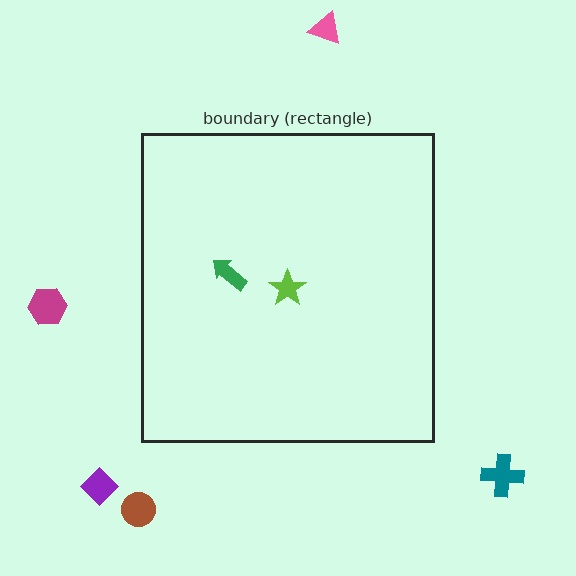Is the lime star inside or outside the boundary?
Inside.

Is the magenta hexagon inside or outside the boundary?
Outside.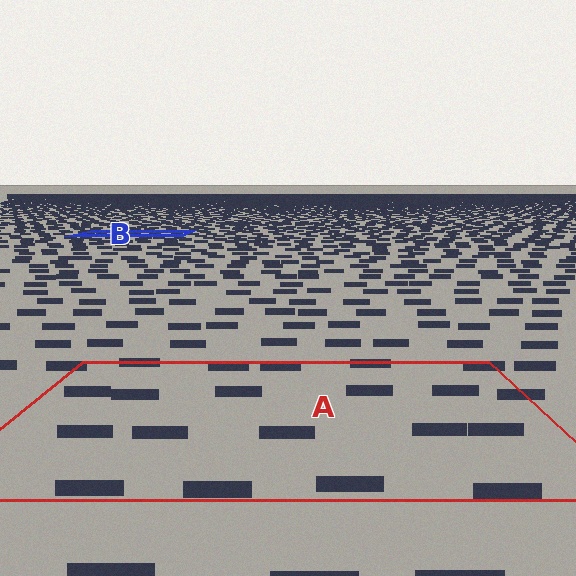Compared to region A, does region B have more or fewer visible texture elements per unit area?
Region B has more texture elements per unit area — they are packed more densely because it is farther away.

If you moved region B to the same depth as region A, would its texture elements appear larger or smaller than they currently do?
They would appear larger. At a closer depth, the same texture elements are projected at a bigger on-screen size.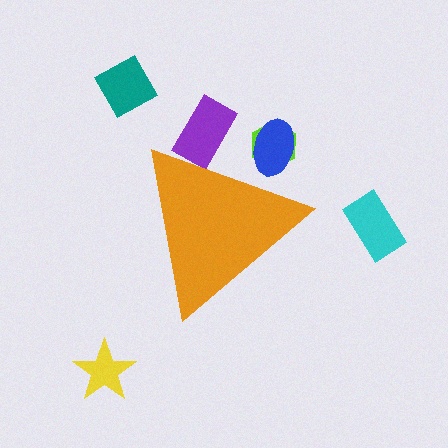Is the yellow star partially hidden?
No, the yellow star is fully visible.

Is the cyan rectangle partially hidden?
No, the cyan rectangle is fully visible.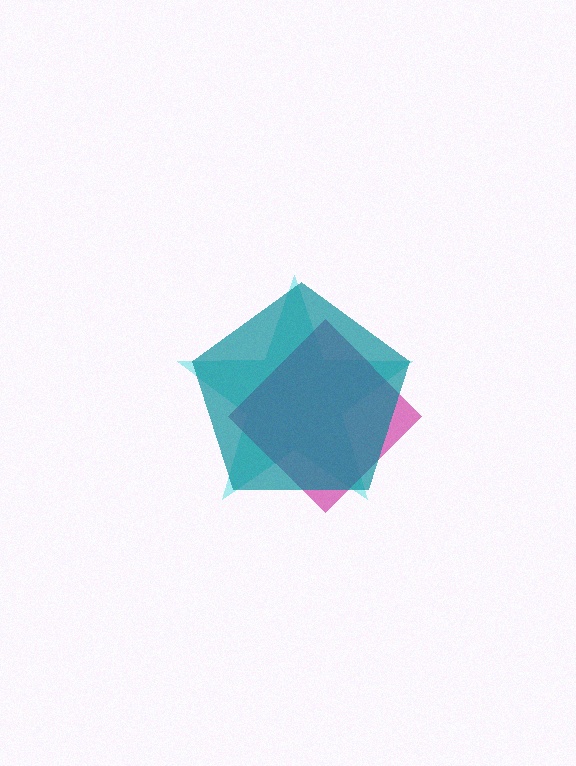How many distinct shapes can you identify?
There are 3 distinct shapes: a cyan star, a magenta diamond, a teal pentagon.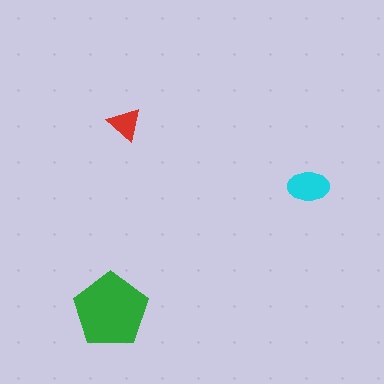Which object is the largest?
The green pentagon.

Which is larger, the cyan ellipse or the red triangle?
The cyan ellipse.